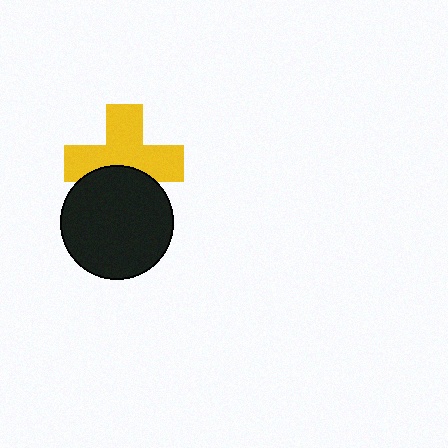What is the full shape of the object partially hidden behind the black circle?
The partially hidden object is a yellow cross.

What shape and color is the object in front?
The object in front is a black circle.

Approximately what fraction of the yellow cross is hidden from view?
Roughly 33% of the yellow cross is hidden behind the black circle.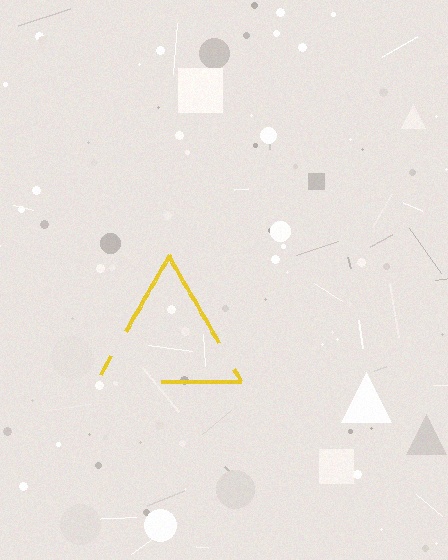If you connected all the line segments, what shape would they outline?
They would outline a triangle.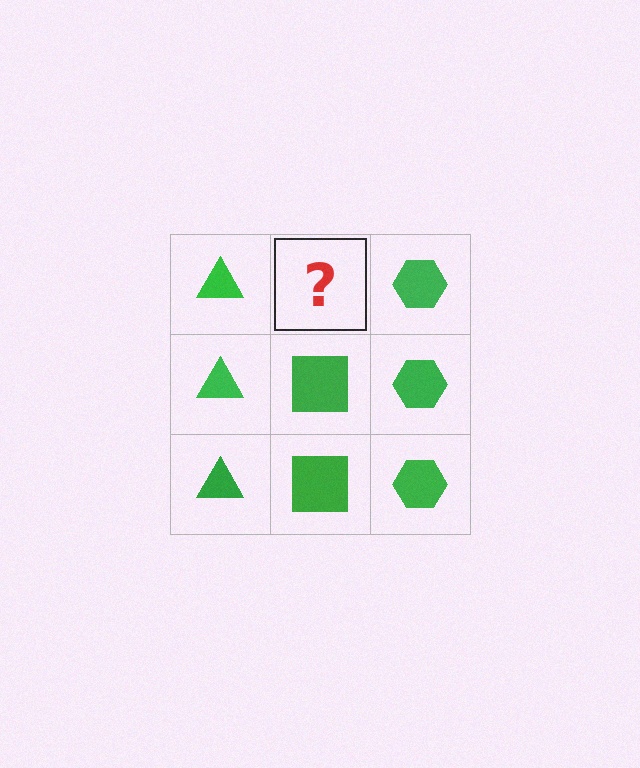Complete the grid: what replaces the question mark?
The question mark should be replaced with a green square.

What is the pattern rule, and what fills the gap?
The rule is that each column has a consistent shape. The gap should be filled with a green square.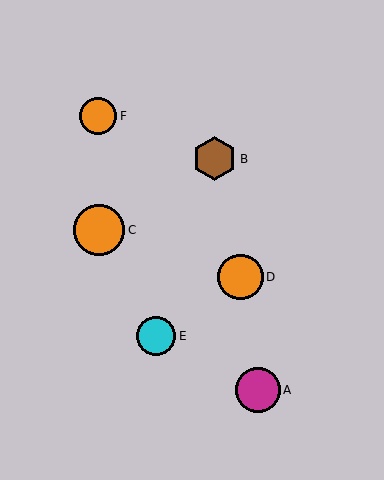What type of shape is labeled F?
Shape F is an orange circle.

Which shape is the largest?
The orange circle (labeled C) is the largest.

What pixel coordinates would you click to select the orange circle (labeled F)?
Click at (98, 116) to select the orange circle F.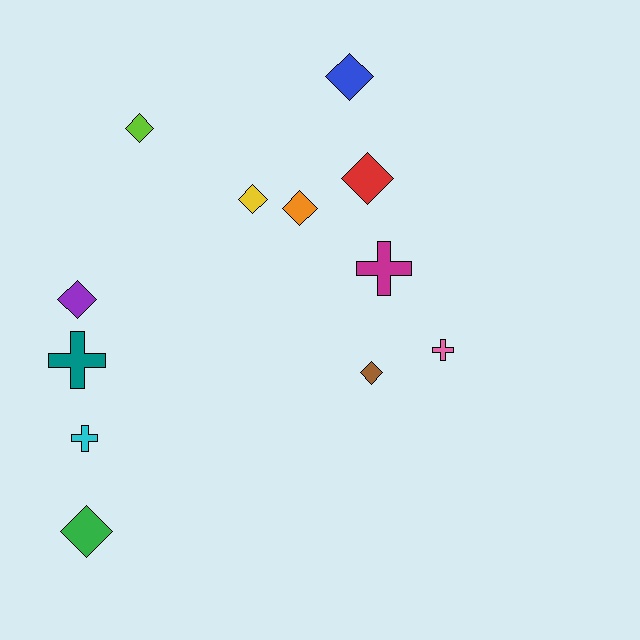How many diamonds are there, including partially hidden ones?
There are 8 diamonds.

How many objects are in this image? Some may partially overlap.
There are 12 objects.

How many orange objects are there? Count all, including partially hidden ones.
There is 1 orange object.